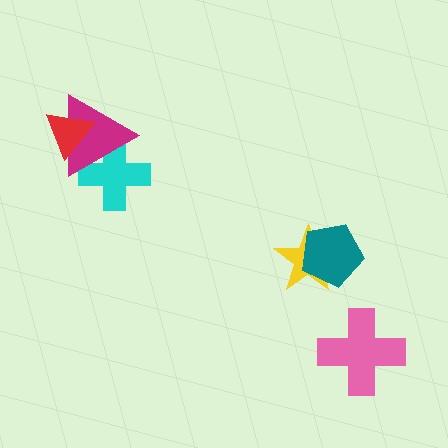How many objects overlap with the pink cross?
0 objects overlap with the pink cross.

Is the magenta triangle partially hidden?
Yes, it is partially covered by another shape.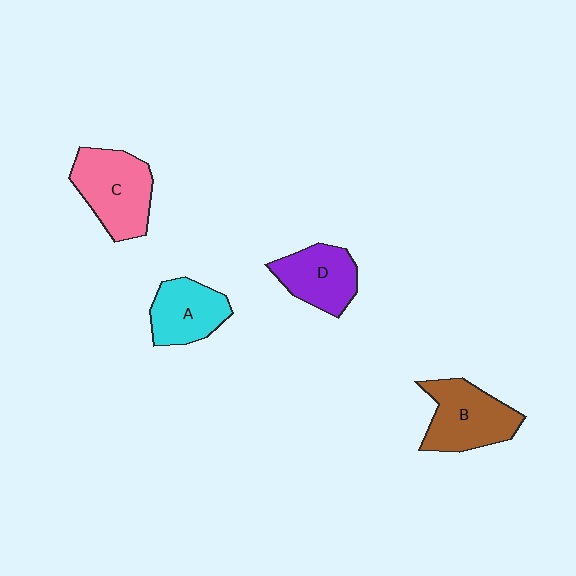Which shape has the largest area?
Shape C (pink).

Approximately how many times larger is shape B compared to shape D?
Approximately 1.2 times.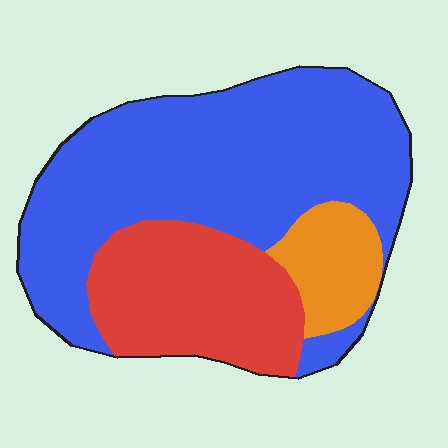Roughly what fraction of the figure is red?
Red covers around 25% of the figure.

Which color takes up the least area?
Orange, at roughly 10%.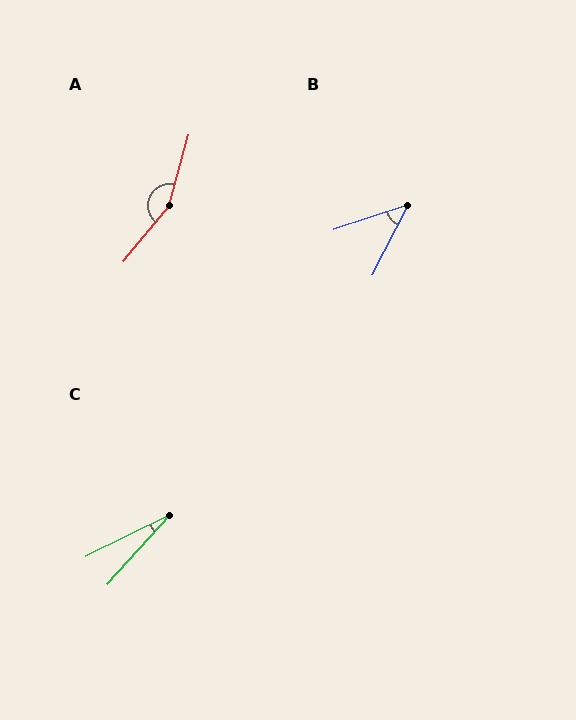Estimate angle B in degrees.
Approximately 44 degrees.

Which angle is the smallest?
C, at approximately 21 degrees.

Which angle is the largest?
A, at approximately 156 degrees.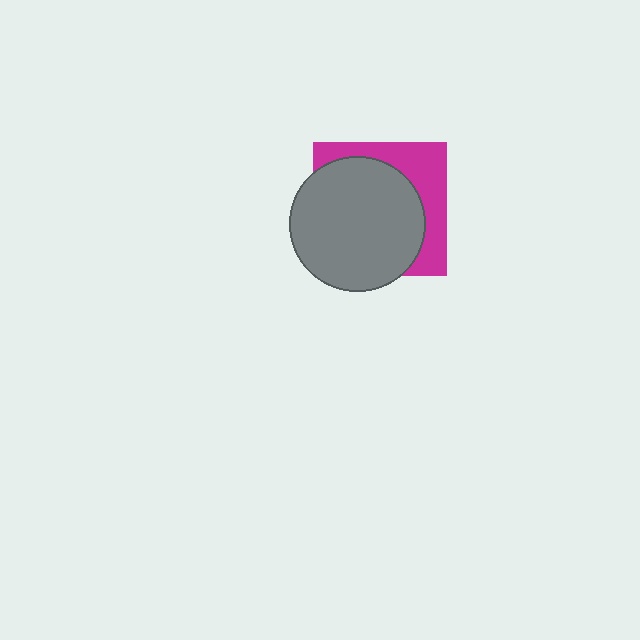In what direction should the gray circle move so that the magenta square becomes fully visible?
The gray circle should move toward the lower-left. That is the shortest direction to clear the overlap and leave the magenta square fully visible.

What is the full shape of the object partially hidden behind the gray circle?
The partially hidden object is a magenta square.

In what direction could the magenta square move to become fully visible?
The magenta square could move toward the upper-right. That would shift it out from behind the gray circle entirely.